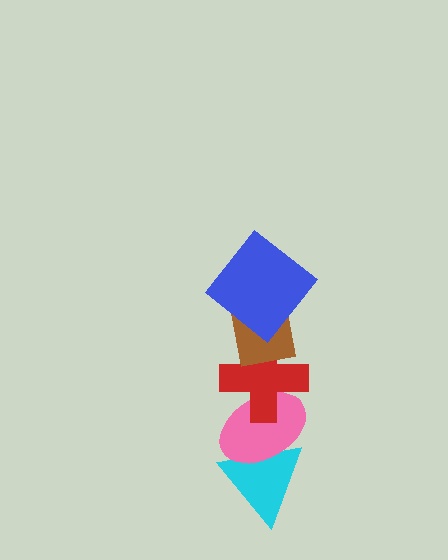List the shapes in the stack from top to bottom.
From top to bottom: the blue diamond, the brown square, the red cross, the pink ellipse, the cyan triangle.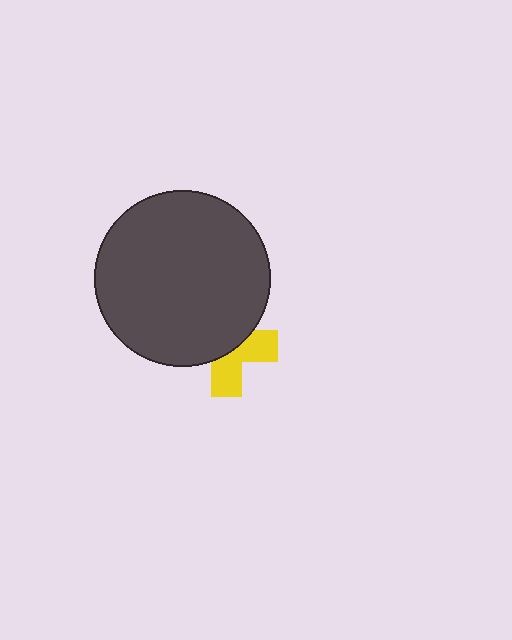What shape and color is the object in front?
The object in front is a dark gray circle.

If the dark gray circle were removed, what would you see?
You would see the complete yellow cross.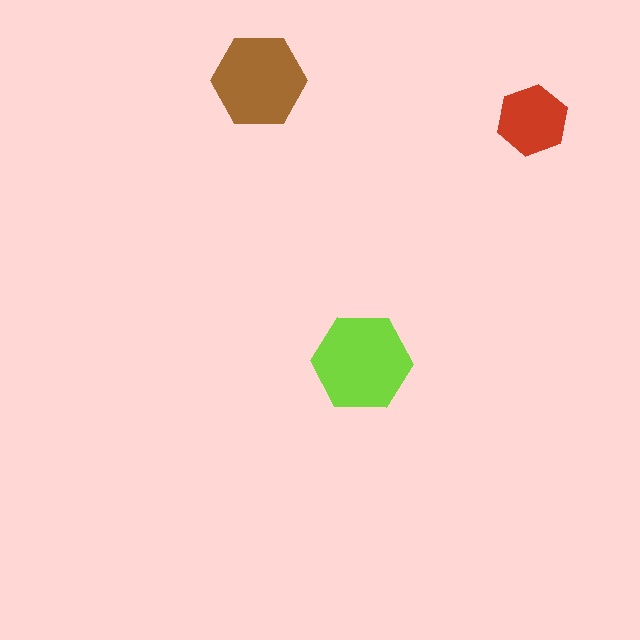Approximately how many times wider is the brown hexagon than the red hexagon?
About 1.5 times wider.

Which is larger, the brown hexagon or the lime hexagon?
The lime one.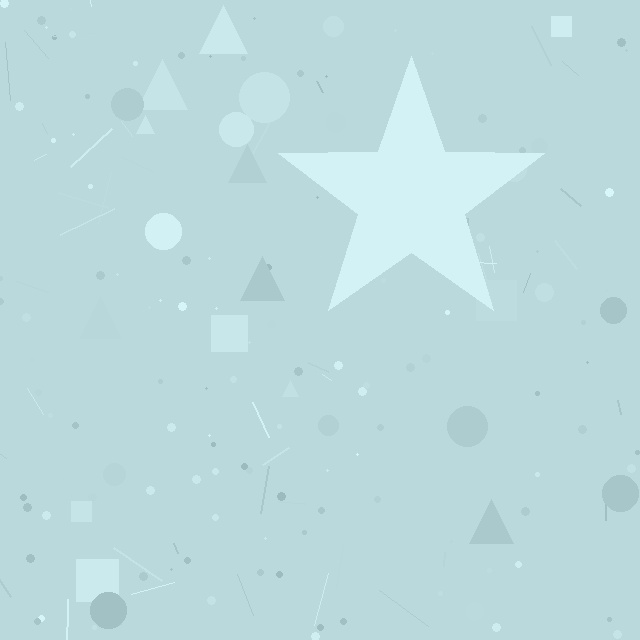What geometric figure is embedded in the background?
A star is embedded in the background.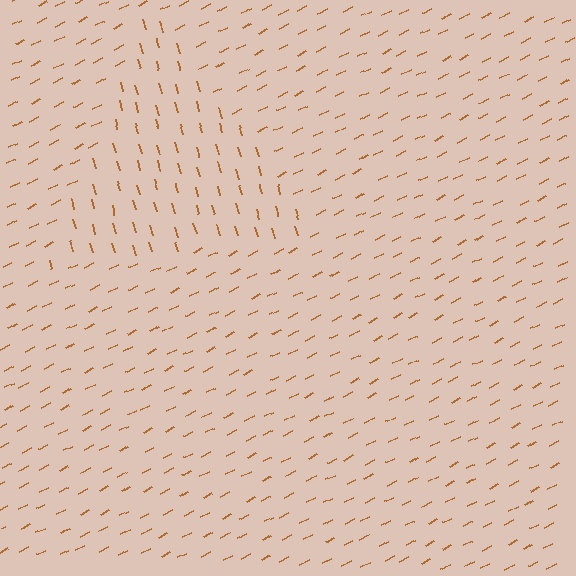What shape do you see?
I see a triangle.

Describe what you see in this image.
The image is filled with small brown line segments. A triangle region in the image has lines oriented differently from the surrounding lines, creating a visible texture boundary.